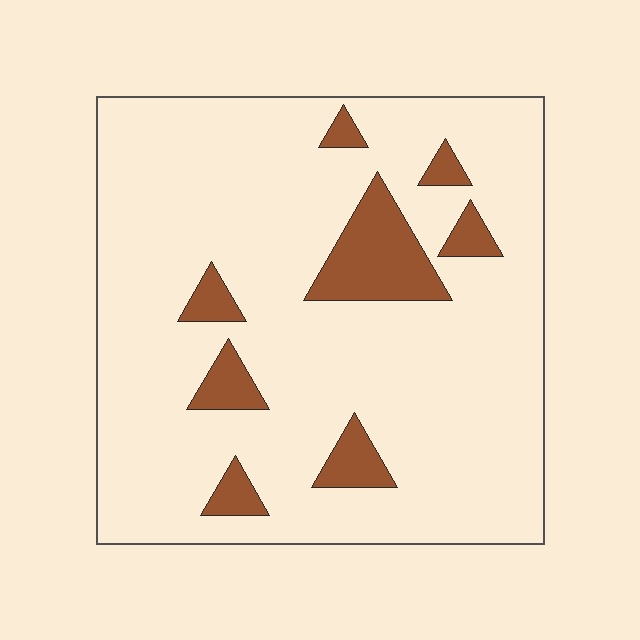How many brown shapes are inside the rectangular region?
8.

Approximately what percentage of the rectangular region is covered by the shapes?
Approximately 10%.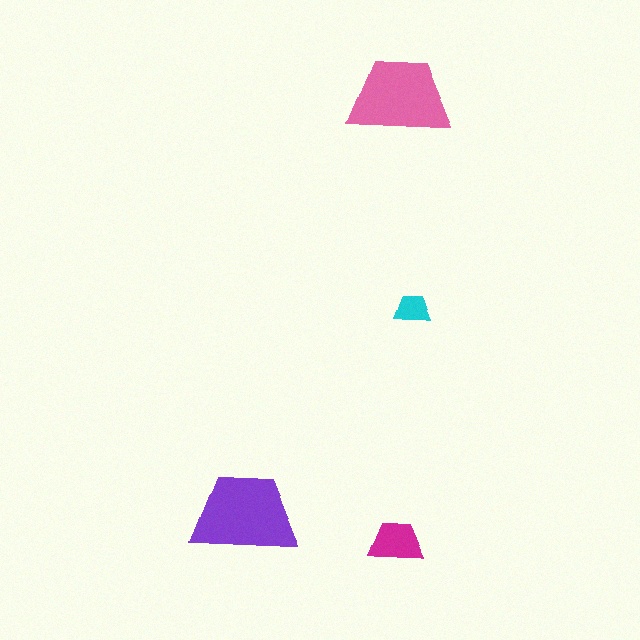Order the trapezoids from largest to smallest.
the purple one, the pink one, the magenta one, the cyan one.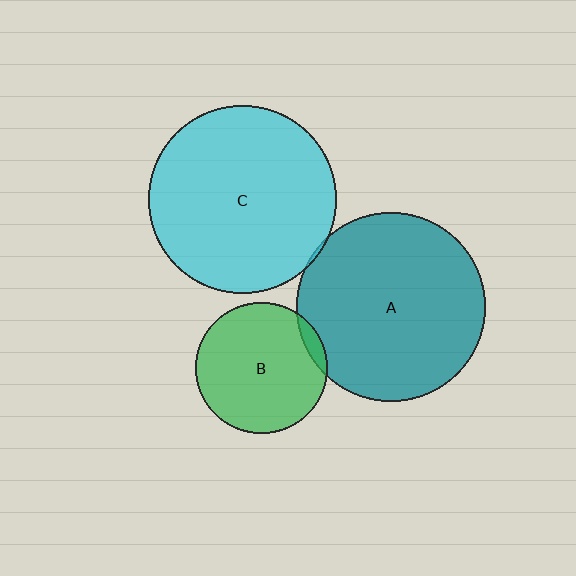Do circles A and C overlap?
Yes.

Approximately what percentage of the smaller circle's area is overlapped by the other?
Approximately 5%.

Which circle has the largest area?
Circle A (teal).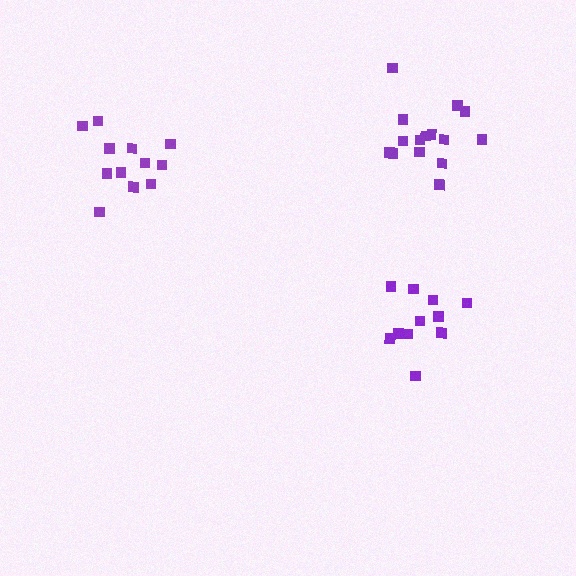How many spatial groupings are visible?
There are 3 spatial groupings.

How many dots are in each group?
Group 1: 15 dots, Group 2: 12 dots, Group 3: 11 dots (38 total).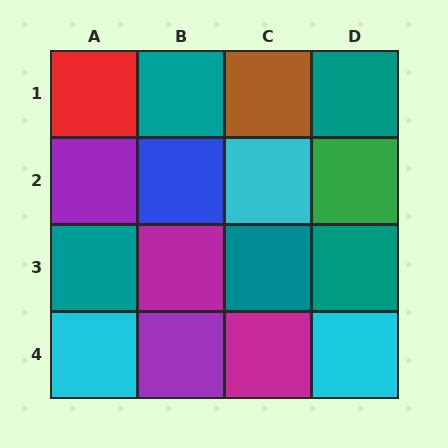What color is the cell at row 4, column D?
Cyan.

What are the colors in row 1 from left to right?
Red, teal, brown, teal.